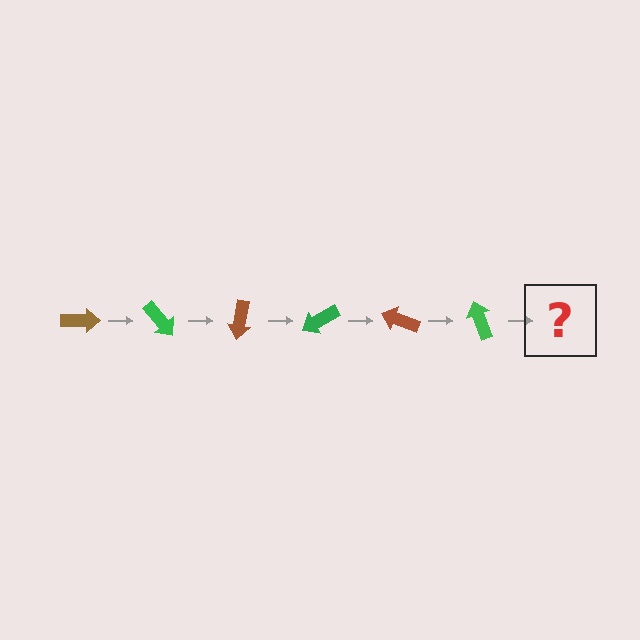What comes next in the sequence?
The next element should be a brown arrow, rotated 300 degrees from the start.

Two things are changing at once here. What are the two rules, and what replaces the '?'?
The two rules are that it rotates 50 degrees each step and the color cycles through brown and green. The '?' should be a brown arrow, rotated 300 degrees from the start.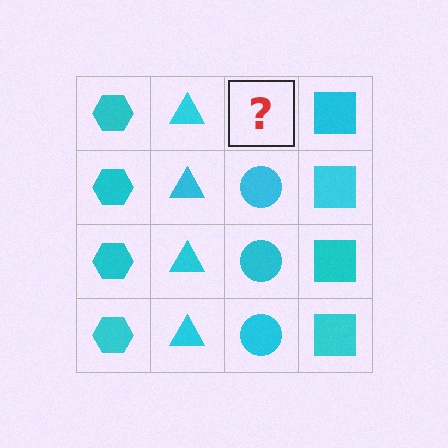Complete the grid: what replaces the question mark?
The question mark should be replaced with a cyan circle.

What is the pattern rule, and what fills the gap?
The rule is that each column has a consistent shape. The gap should be filled with a cyan circle.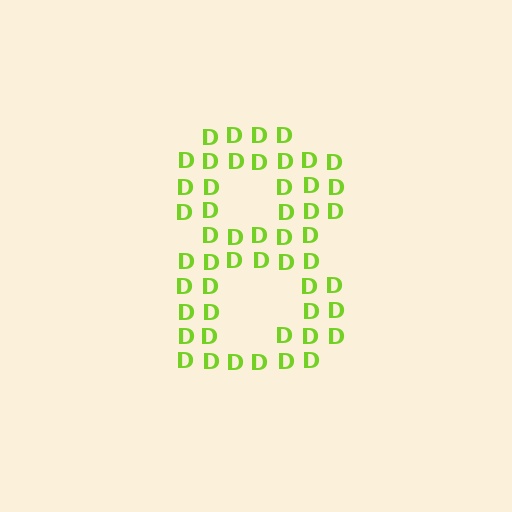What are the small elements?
The small elements are letter D's.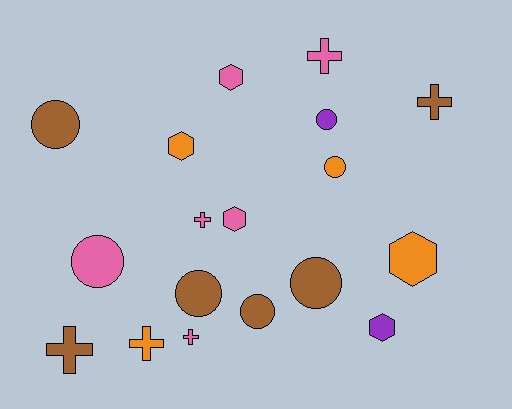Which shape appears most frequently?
Circle, with 7 objects.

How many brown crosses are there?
There are 2 brown crosses.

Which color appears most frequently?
Pink, with 6 objects.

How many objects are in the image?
There are 18 objects.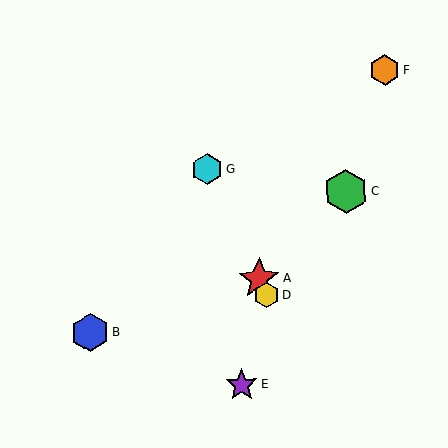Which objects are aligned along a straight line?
Objects A, D, G are aligned along a straight line.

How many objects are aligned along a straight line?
3 objects (A, D, G) are aligned along a straight line.